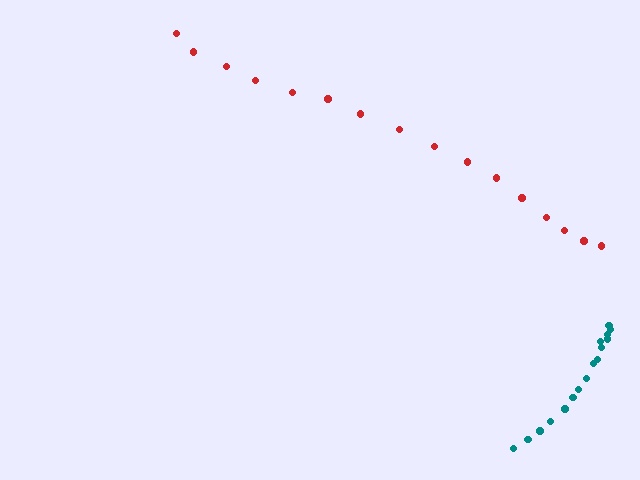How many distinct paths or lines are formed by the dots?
There are 2 distinct paths.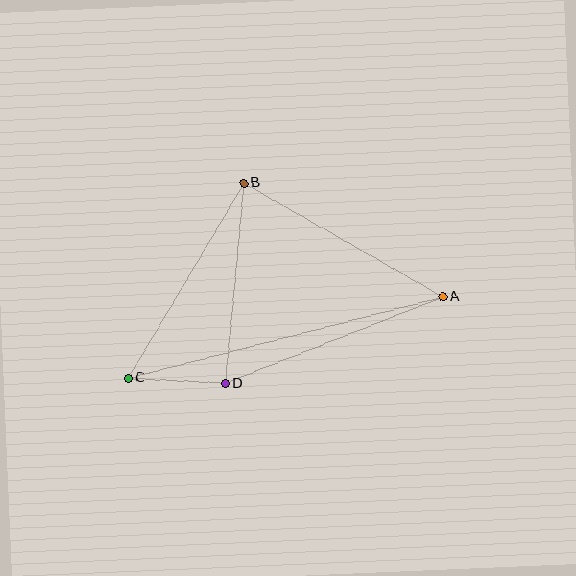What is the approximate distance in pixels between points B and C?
The distance between B and C is approximately 227 pixels.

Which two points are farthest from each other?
Points A and C are farthest from each other.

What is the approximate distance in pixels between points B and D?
The distance between B and D is approximately 201 pixels.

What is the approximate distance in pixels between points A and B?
The distance between A and B is approximately 229 pixels.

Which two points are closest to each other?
Points C and D are closest to each other.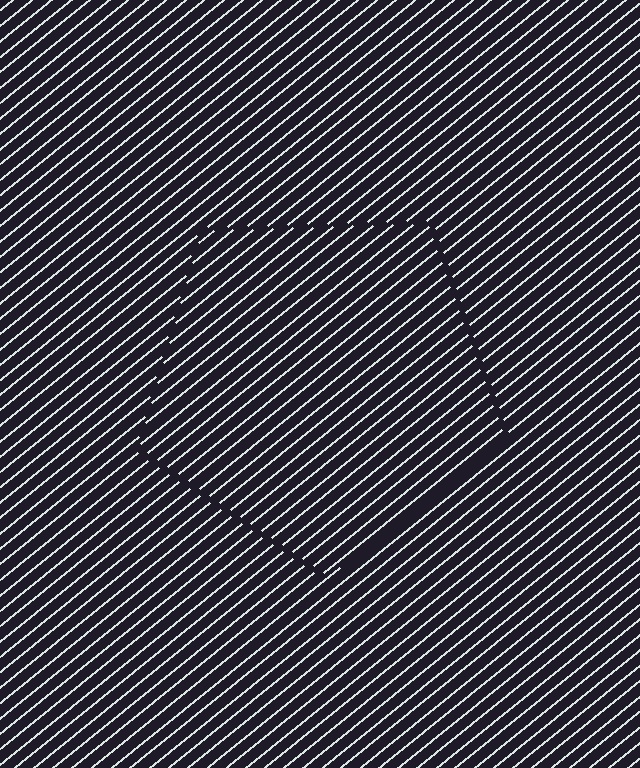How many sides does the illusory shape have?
5 sides — the line-ends trace a pentagon.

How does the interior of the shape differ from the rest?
The interior of the shape contains the same grating, shifted by half a period — the contour is defined by the phase discontinuity where line-ends from the inner and outer gratings abut.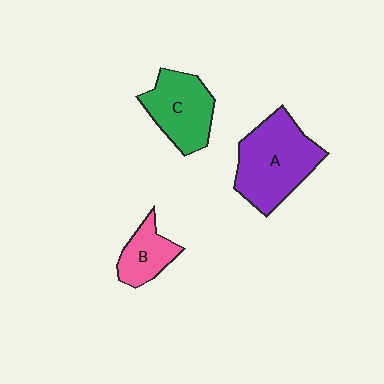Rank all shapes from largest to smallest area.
From largest to smallest: A (purple), C (green), B (pink).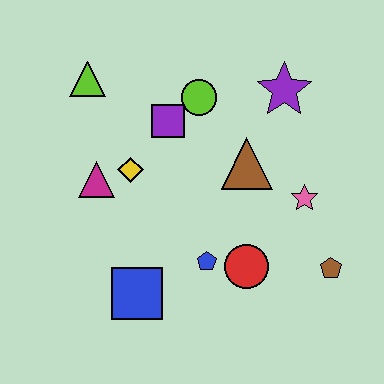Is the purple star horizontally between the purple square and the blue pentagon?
No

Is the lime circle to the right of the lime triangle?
Yes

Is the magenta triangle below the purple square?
Yes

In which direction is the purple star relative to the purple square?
The purple star is to the right of the purple square.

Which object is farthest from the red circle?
The lime triangle is farthest from the red circle.